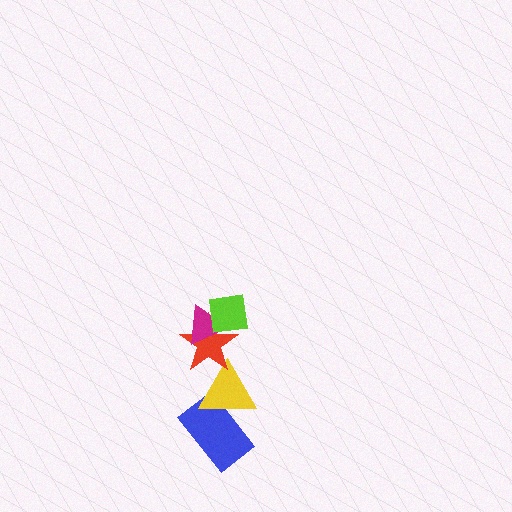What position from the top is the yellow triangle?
The yellow triangle is 4th from the top.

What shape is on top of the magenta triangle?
The lime square is on top of the magenta triangle.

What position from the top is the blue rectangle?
The blue rectangle is 5th from the top.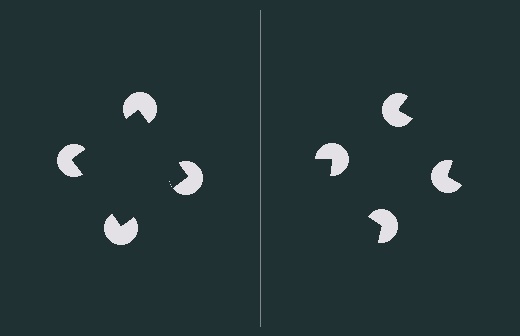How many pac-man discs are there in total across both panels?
8 — 4 on each side.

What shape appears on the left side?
An illusory square.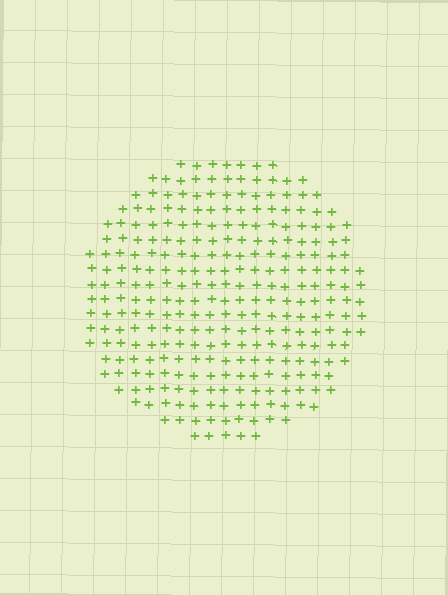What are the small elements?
The small elements are plus signs.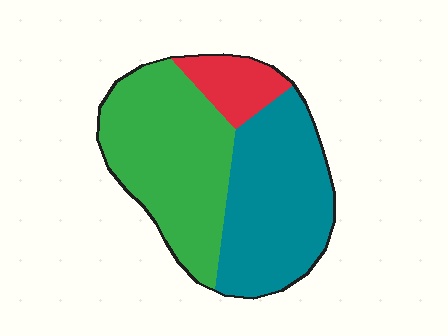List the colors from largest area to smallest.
From largest to smallest: green, teal, red.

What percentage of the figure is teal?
Teal takes up about two fifths (2/5) of the figure.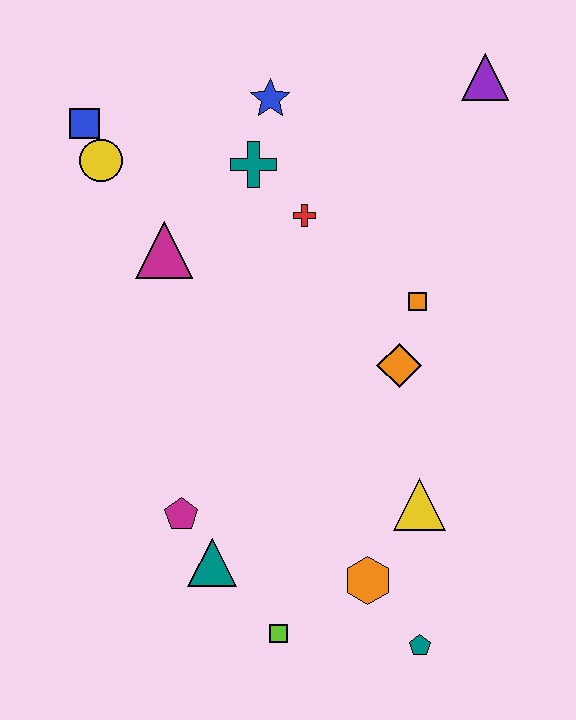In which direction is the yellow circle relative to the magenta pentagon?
The yellow circle is above the magenta pentagon.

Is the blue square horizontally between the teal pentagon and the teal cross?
No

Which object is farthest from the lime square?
The purple triangle is farthest from the lime square.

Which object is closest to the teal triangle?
The magenta pentagon is closest to the teal triangle.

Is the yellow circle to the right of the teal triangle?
No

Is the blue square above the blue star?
No